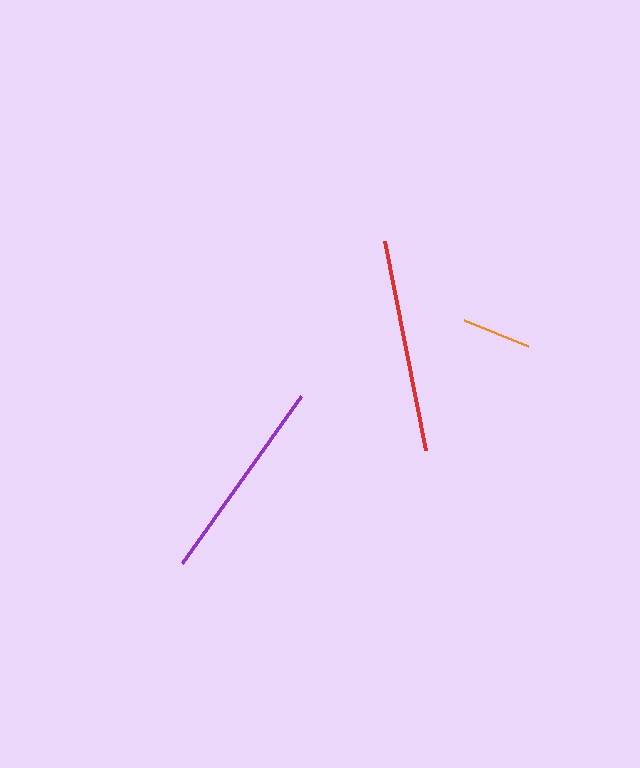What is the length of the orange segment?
The orange segment is approximately 69 pixels long.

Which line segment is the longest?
The red line is the longest at approximately 213 pixels.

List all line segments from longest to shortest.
From longest to shortest: red, purple, orange.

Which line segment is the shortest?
The orange line is the shortest at approximately 69 pixels.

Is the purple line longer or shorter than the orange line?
The purple line is longer than the orange line.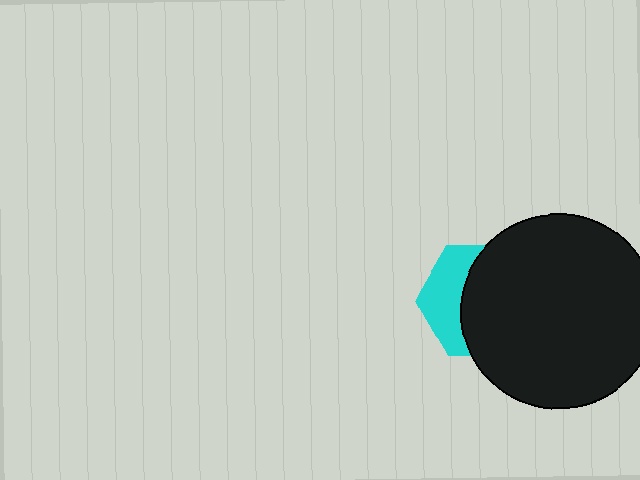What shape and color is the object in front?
The object in front is a black circle.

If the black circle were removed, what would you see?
You would see the complete cyan hexagon.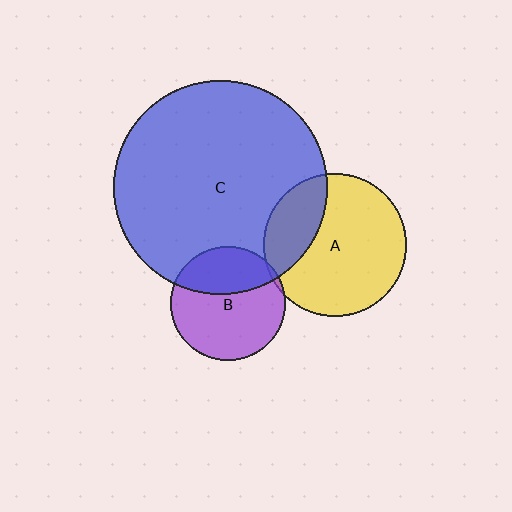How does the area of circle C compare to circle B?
Approximately 3.5 times.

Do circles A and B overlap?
Yes.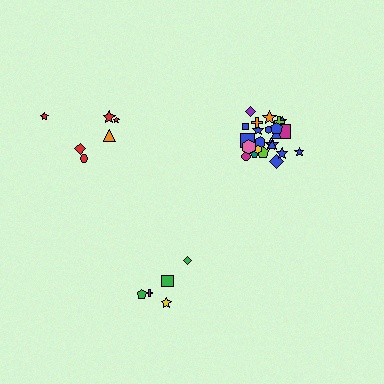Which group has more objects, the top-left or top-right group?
The top-right group.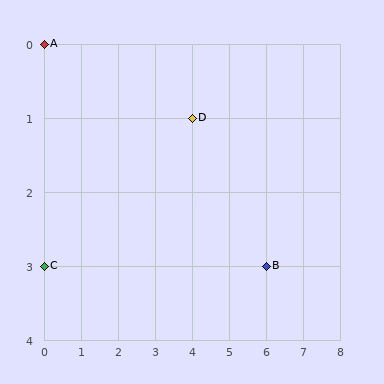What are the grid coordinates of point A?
Point A is at grid coordinates (0, 0).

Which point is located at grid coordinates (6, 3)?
Point B is at (6, 3).